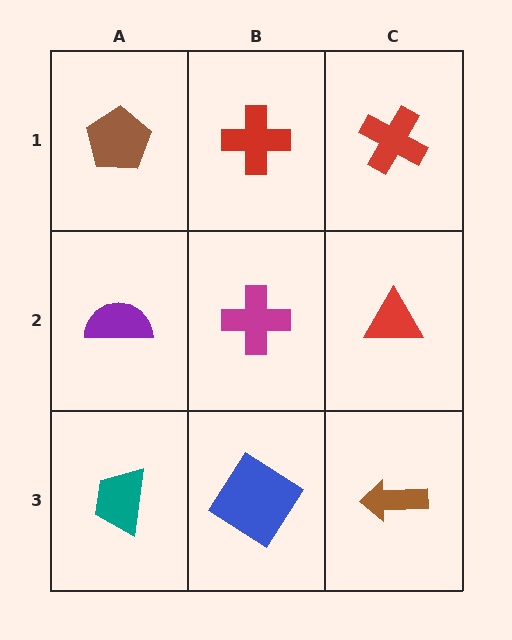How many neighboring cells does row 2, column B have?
4.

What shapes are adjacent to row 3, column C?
A red triangle (row 2, column C), a blue diamond (row 3, column B).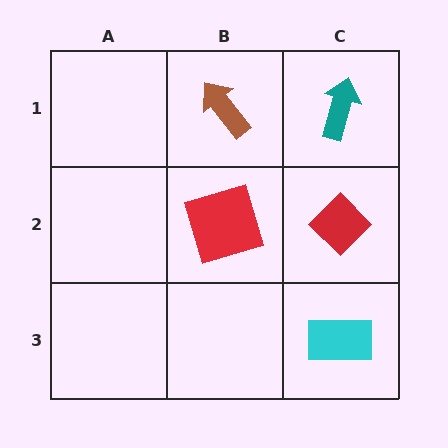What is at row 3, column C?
A cyan rectangle.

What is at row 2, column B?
A red square.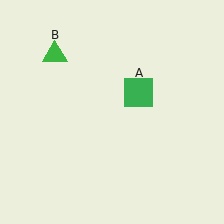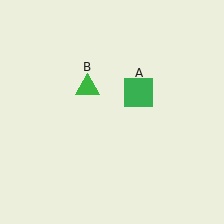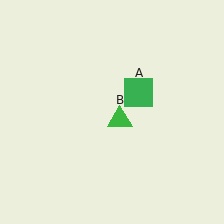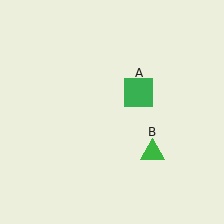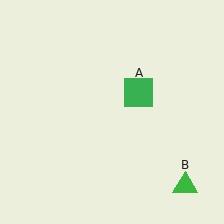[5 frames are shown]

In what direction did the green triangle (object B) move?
The green triangle (object B) moved down and to the right.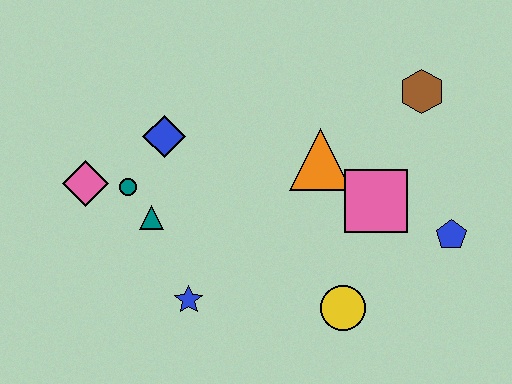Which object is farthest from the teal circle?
The blue pentagon is farthest from the teal circle.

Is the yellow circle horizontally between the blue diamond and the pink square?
Yes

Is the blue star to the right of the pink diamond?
Yes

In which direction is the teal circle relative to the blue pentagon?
The teal circle is to the left of the blue pentagon.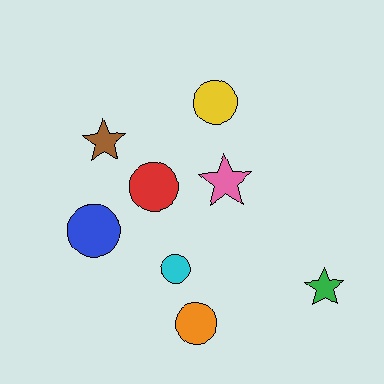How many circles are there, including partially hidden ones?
There are 5 circles.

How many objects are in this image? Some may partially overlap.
There are 8 objects.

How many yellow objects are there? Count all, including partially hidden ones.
There is 1 yellow object.